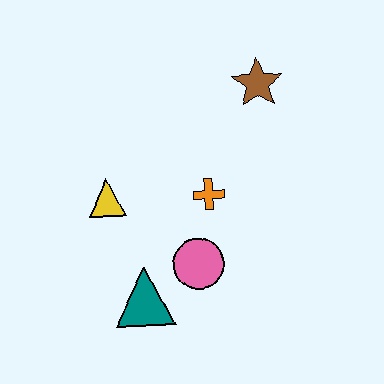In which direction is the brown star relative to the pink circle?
The brown star is above the pink circle.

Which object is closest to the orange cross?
The pink circle is closest to the orange cross.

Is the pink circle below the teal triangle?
No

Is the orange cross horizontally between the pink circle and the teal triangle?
No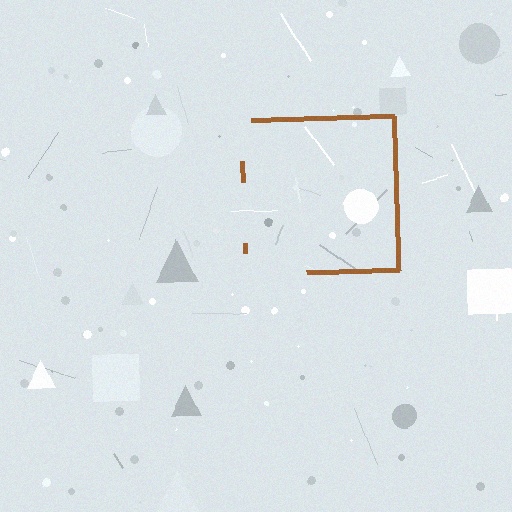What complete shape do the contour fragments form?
The contour fragments form a square.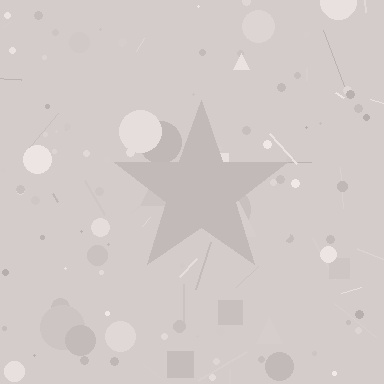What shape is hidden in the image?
A star is hidden in the image.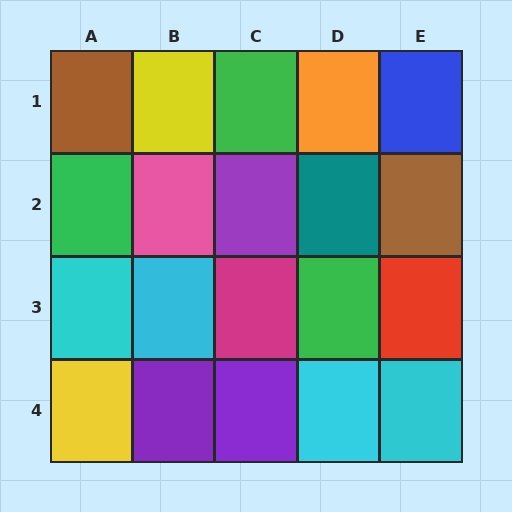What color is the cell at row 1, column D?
Orange.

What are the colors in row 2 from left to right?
Green, pink, purple, teal, brown.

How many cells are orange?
1 cell is orange.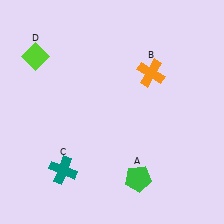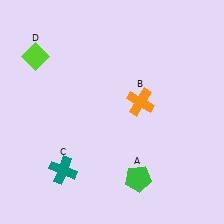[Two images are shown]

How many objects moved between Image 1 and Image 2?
1 object moved between the two images.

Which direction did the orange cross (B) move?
The orange cross (B) moved down.